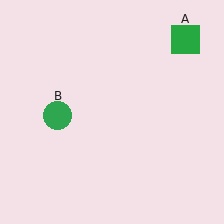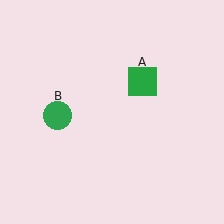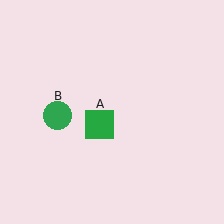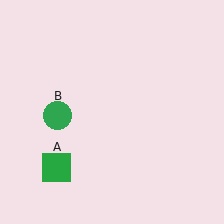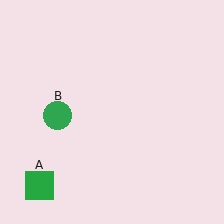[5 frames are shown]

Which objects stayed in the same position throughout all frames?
Green circle (object B) remained stationary.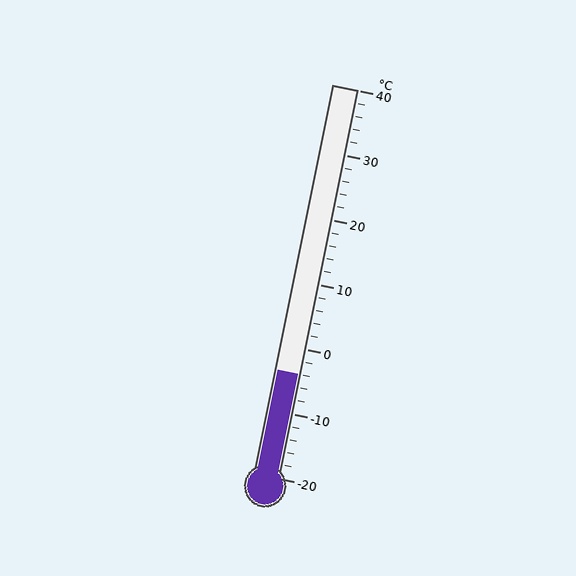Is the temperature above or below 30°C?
The temperature is below 30°C.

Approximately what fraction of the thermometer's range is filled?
The thermometer is filled to approximately 25% of its range.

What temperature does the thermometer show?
The thermometer shows approximately -4°C.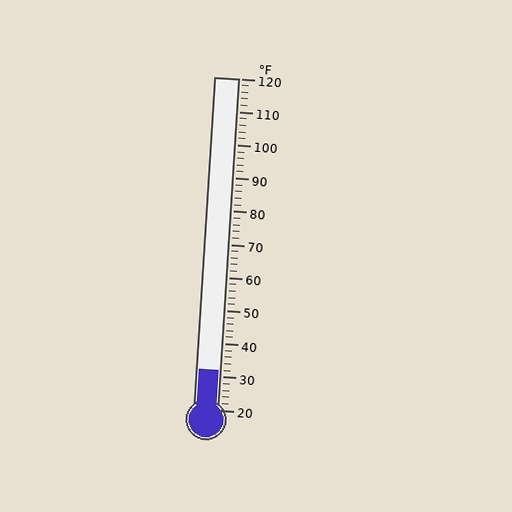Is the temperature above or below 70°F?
The temperature is below 70°F.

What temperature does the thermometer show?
The thermometer shows approximately 32°F.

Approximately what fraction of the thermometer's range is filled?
The thermometer is filled to approximately 10% of its range.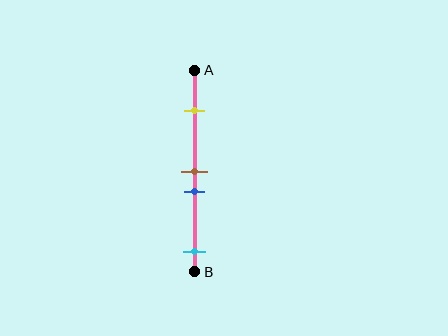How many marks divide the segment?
There are 4 marks dividing the segment.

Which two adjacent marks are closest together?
The brown and blue marks are the closest adjacent pair.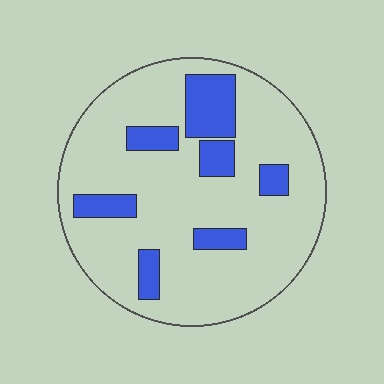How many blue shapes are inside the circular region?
7.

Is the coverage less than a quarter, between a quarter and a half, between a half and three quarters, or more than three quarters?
Less than a quarter.